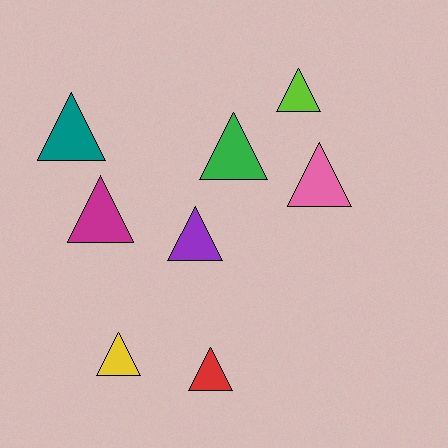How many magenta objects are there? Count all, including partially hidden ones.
There is 1 magenta object.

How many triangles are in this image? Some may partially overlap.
There are 8 triangles.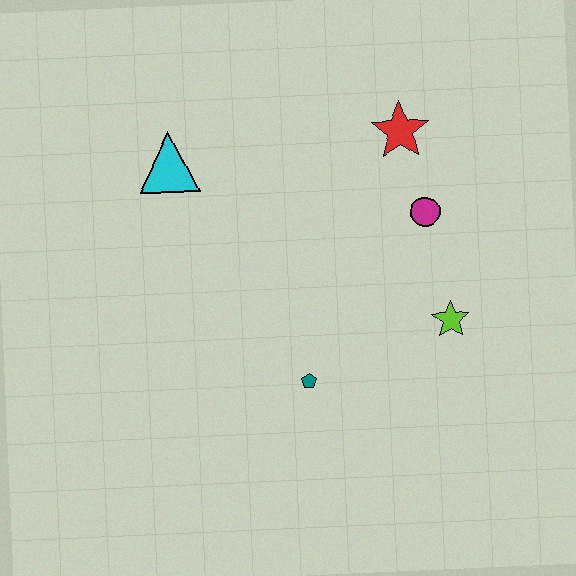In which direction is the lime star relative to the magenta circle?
The lime star is below the magenta circle.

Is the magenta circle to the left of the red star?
No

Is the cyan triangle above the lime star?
Yes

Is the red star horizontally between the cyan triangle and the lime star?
Yes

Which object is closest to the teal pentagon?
The lime star is closest to the teal pentagon.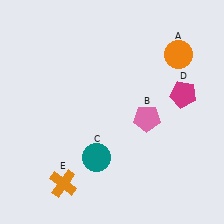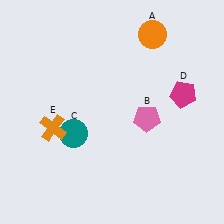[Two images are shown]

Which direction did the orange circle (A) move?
The orange circle (A) moved left.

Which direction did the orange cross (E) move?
The orange cross (E) moved up.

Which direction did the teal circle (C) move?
The teal circle (C) moved up.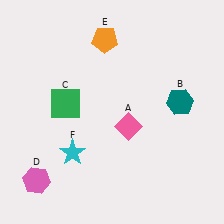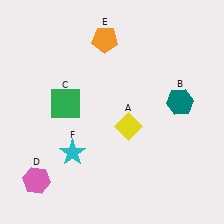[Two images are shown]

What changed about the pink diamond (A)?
In Image 1, A is pink. In Image 2, it changed to yellow.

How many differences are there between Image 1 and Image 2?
There is 1 difference between the two images.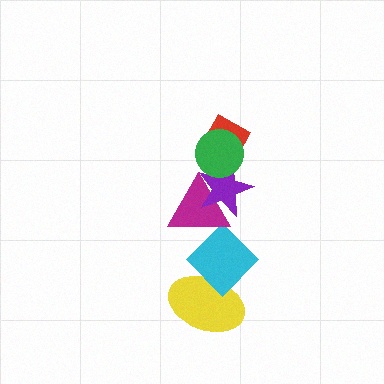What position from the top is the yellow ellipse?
The yellow ellipse is 6th from the top.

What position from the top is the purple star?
The purple star is 3rd from the top.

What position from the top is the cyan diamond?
The cyan diamond is 5th from the top.